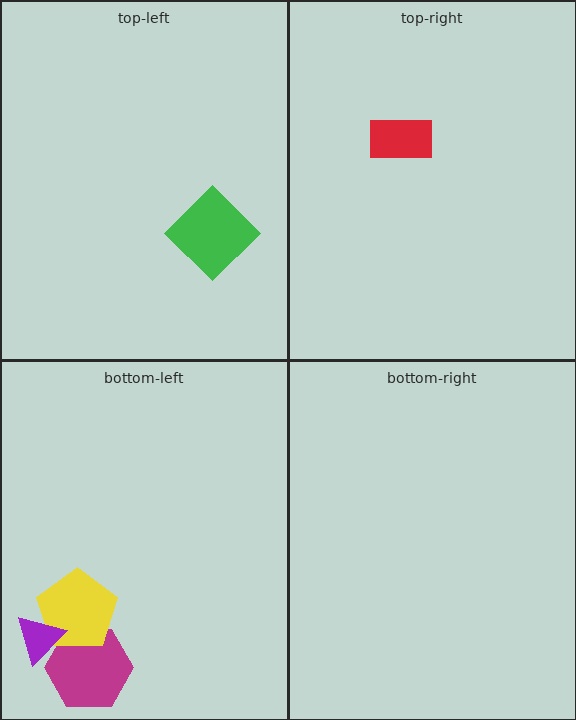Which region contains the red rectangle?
The top-right region.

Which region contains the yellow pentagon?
The bottom-left region.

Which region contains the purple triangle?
The bottom-left region.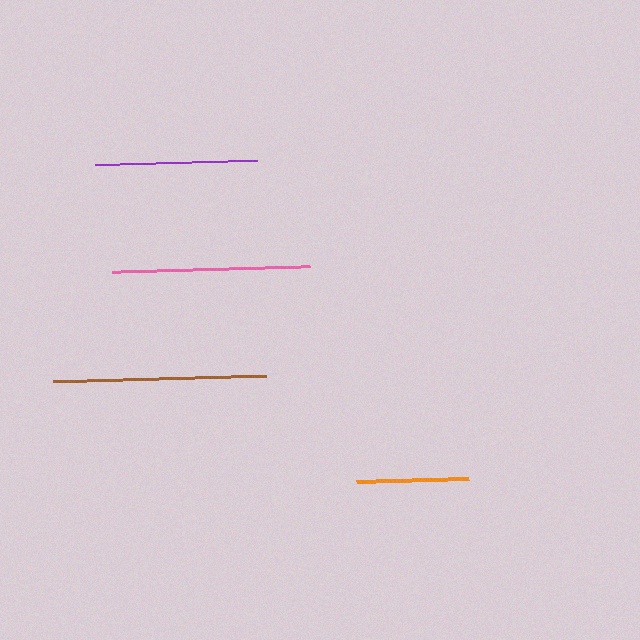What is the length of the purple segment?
The purple segment is approximately 161 pixels long.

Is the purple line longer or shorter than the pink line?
The pink line is longer than the purple line.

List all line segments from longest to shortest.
From longest to shortest: brown, pink, purple, orange.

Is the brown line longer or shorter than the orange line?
The brown line is longer than the orange line.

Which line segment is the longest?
The brown line is the longest at approximately 213 pixels.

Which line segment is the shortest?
The orange line is the shortest at approximately 111 pixels.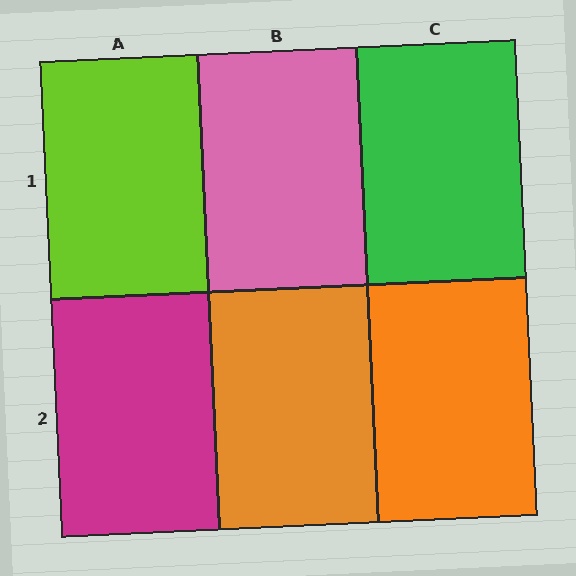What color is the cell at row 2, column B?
Orange.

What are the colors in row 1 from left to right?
Lime, pink, green.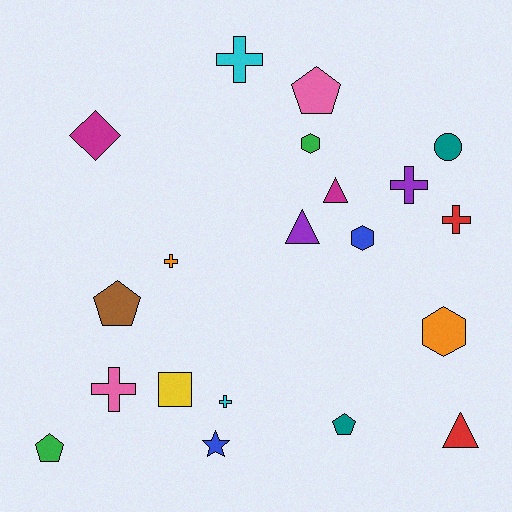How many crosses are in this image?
There are 6 crosses.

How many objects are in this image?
There are 20 objects.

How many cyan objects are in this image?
There are 2 cyan objects.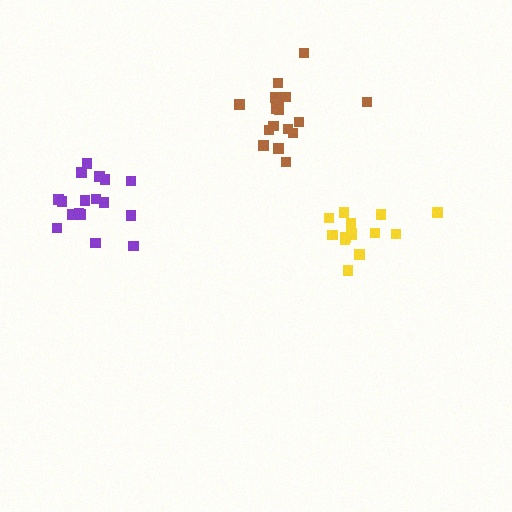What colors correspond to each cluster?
The clusters are colored: purple, yellow, brown.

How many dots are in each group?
Group 1: 17 dots, Group 2: 14 dots, Group 3: 17 dots (48 total).